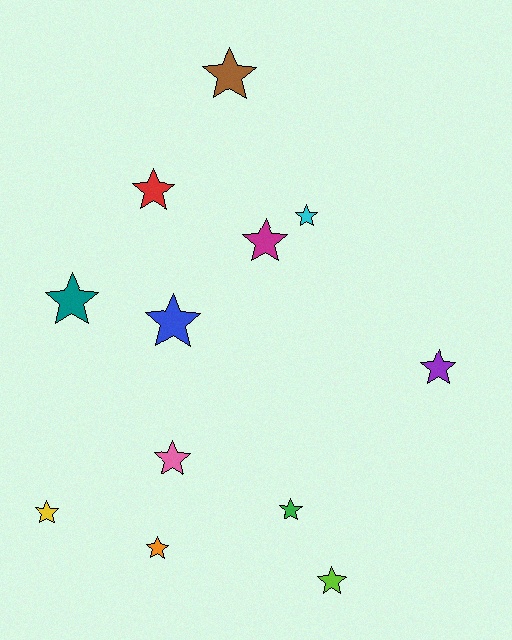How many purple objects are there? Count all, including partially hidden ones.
There is 1 purple object.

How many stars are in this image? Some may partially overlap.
There are 12 stars.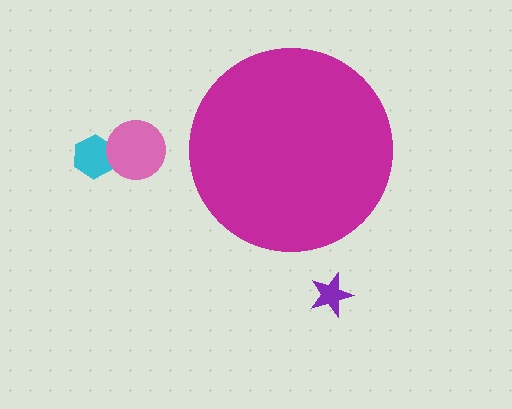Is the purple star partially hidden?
No, the purple star is fully visible.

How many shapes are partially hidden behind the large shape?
0 shapes are partially hidden.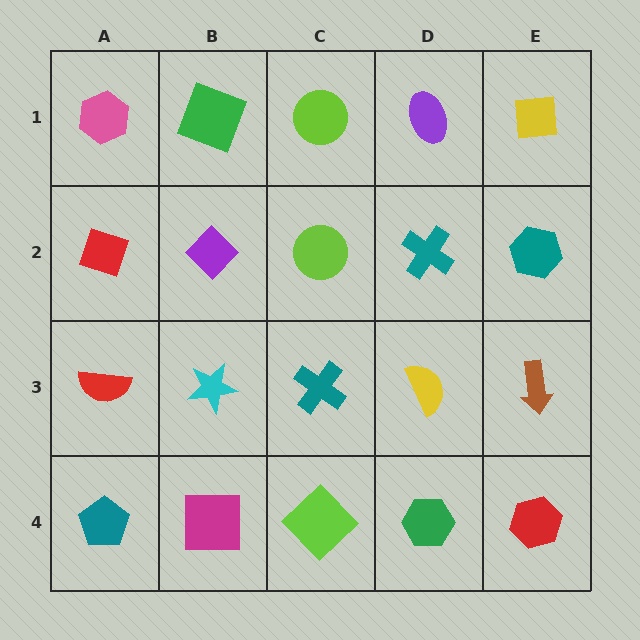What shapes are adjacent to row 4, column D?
A yellow semicircle (row 3, column D), a lime diamond (row 4, column C), a red hexagon (row 4, column E).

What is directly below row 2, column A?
A red semicircle.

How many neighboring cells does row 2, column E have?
3.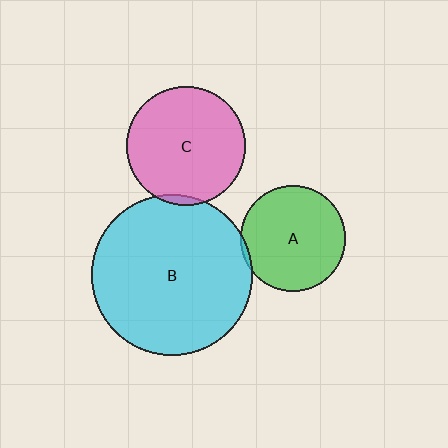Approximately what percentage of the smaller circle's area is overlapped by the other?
Approximately 5%.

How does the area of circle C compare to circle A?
Approximately 1.3 times.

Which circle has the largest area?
Circle B (cyan).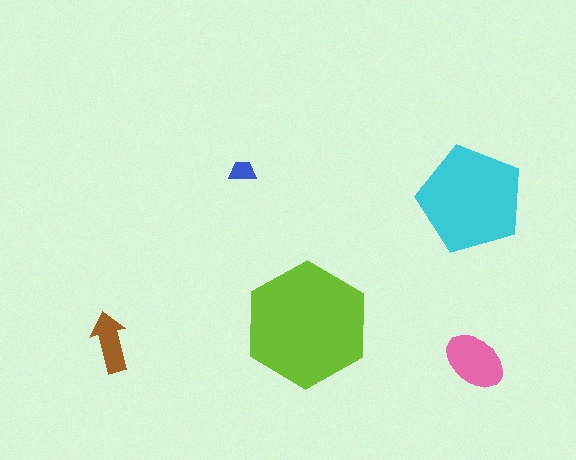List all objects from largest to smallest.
The lime hexagon, the cyan pentagon, the pink ellipse, the brown arrow, the blue trapezoid.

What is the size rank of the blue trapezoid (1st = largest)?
5th.